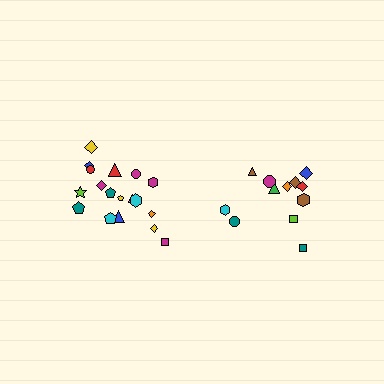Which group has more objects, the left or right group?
The left group.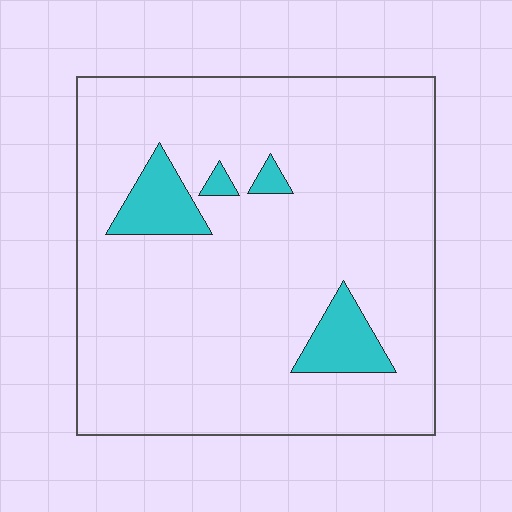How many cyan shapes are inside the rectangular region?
4.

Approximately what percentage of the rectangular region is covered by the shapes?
Approximately 10%.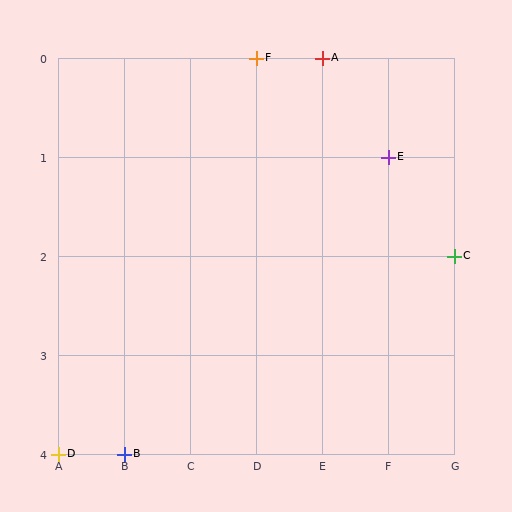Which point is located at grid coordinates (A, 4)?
Point D is at (A, 4).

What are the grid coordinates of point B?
Point B is at grid coordinates (B, 4).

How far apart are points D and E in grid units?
Points D and E are 5 columns and 3 rows apart (about 5.8 grid units diagonally).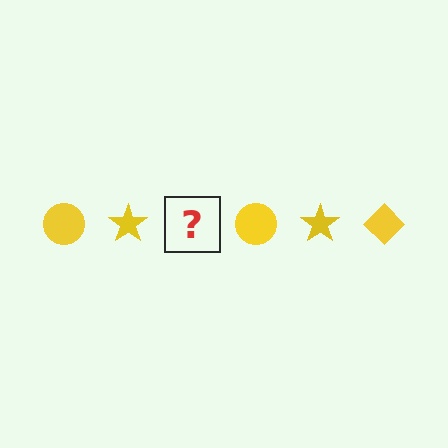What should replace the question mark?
The question mark should be replaced with a yellow diamond.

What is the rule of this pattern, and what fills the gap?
The rule is that the pattern cycles through circle, star, diamond shapes in yellow. The gap should be filled with a yellow diamond.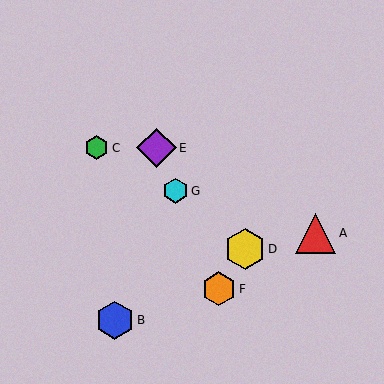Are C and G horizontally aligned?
No, C is at y≈148 and G is at y≈191.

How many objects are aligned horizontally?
2 objects (C, E) are aligned horizontally.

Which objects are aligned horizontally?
Objects C, E are aligned horizontally.